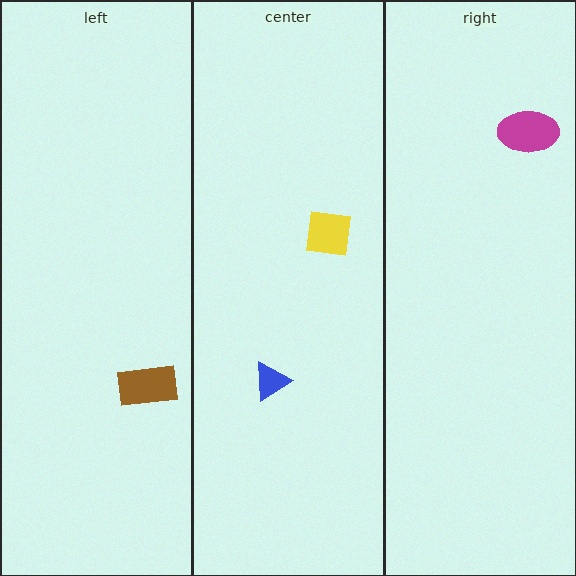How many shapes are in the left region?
1.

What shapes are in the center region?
The yellow square, the blue triangle.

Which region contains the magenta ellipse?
The right region.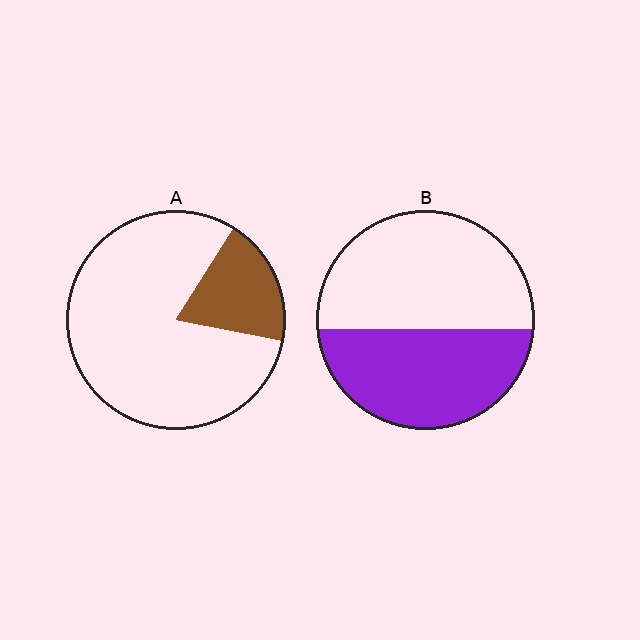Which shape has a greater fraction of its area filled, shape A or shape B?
Shape B.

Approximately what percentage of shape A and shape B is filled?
A is approximately 20% and B is approximately 45%.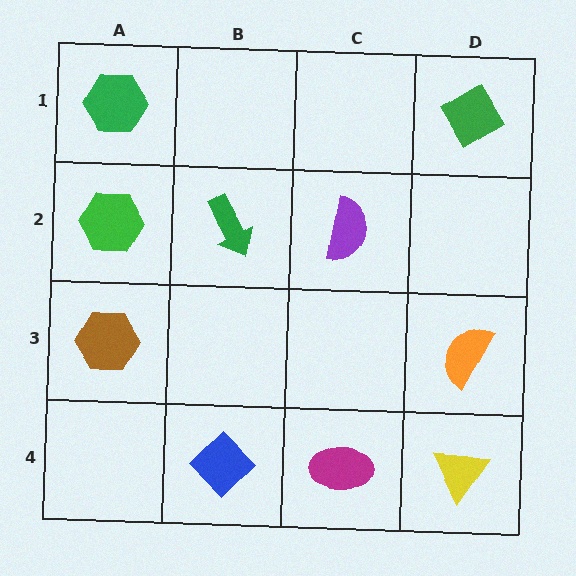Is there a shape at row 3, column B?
No, that cell is empty.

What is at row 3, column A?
A brown hexagon.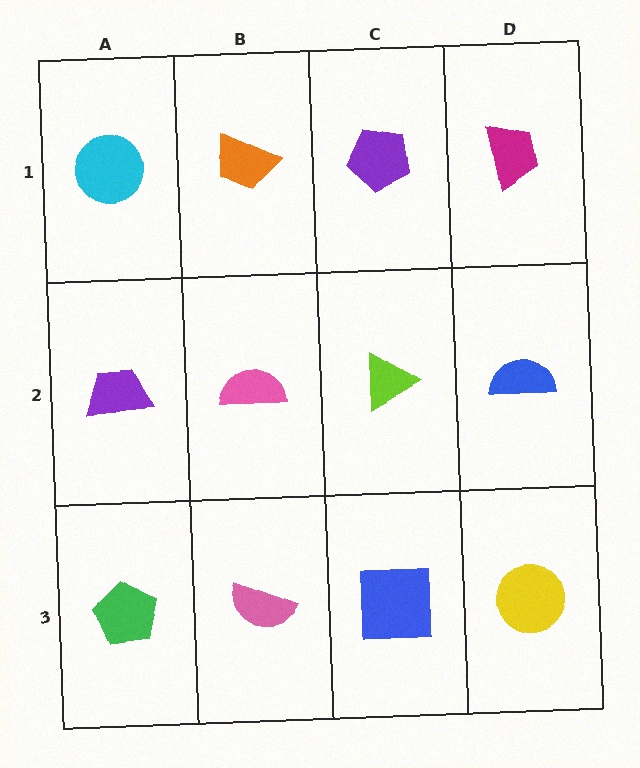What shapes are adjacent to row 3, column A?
A purple trapezoid (row 2, column A), a pink semicircle (row 3, column B).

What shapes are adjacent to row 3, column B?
A pink semicircle (row 2, column B), a green pentagon (row 3, column A), a blue square (row 3, column C).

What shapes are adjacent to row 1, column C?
A lime triangle (row 2, column C), an orange trapezoid (row 1, column B), a magenta trapezoid (row 1, column D).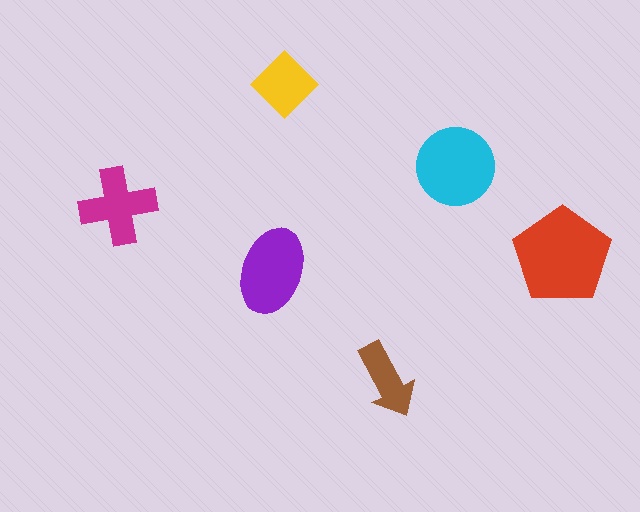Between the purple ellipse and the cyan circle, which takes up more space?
The cyan circle.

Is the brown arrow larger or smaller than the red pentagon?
Smaller.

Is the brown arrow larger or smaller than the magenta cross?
Smaller.